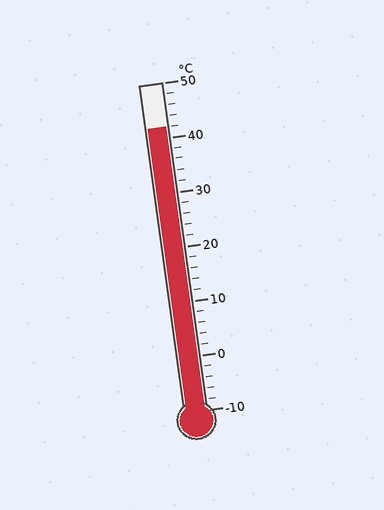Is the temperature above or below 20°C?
The temperature is above 20°C.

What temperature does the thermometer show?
The thermometer shows approximately 42°C.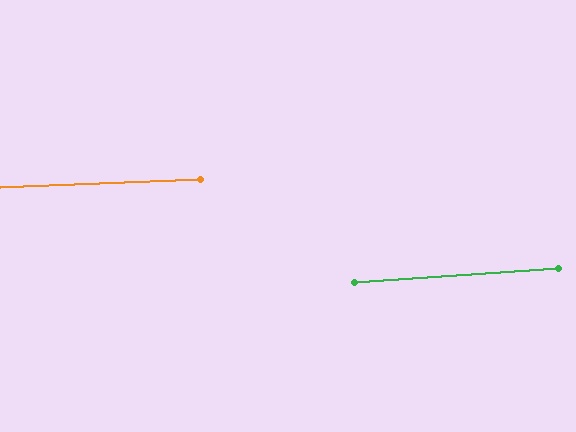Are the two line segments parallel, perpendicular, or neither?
Parallel — their directions differ by only 1.7°.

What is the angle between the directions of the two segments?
Approximately 2 degrees.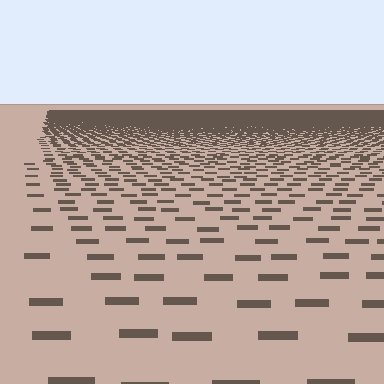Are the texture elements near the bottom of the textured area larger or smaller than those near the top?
Larger. Near the bottom, elements are closer to the viewer and appear at a bigger on-screen size.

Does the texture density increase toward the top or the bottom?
Density increases toward the top.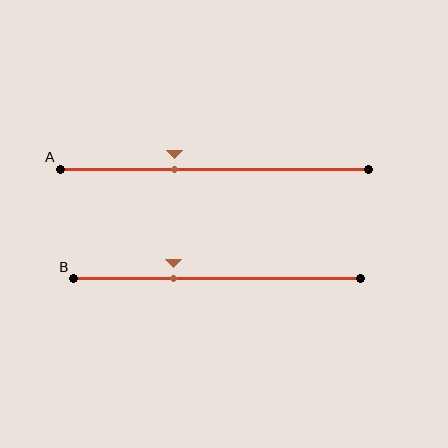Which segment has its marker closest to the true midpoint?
Segment A has its marker closest to the true midpoint.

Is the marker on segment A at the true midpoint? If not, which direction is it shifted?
No, the marker on segment A is shifted to the left by about 13% of the segment length.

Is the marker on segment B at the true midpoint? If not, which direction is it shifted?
No, the marker on segment B is shifted to the left by about 15% of the segment length.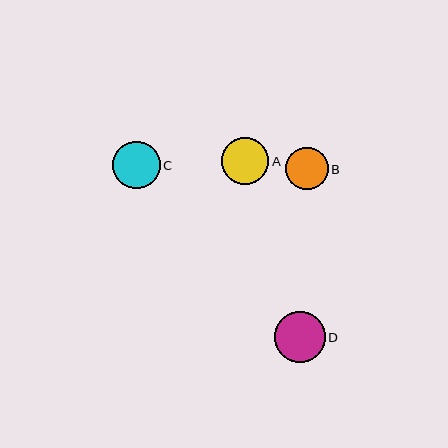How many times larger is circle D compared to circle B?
Circle D is approximately 1.2 times the size of circle B.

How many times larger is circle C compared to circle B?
Circle C is approximately 1.1 times the size of circle B.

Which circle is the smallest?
Circle B is the smallest with a size of approximately 42 pixels.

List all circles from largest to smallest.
From largest to smallest: D, A, C, B.